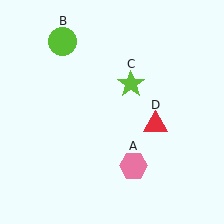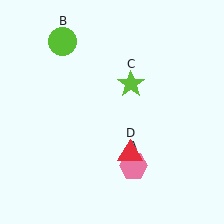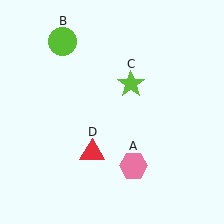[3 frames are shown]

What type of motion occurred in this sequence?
The red triangle (object D) rotated clockwise around the center of the scene.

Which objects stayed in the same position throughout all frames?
Pink hexagon (object A) and lime circle (object B) and lime star (object C) remained stationary.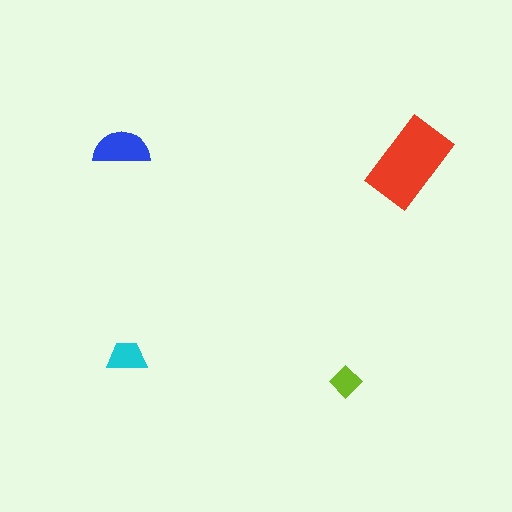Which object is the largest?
The red rectangle.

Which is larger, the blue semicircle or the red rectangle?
The red rectangle.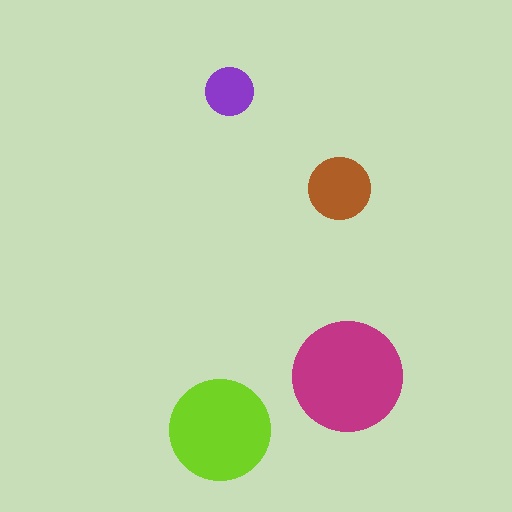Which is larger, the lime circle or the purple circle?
The lime one.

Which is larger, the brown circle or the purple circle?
The brown one.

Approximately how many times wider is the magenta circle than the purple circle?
About 2.5 times wider.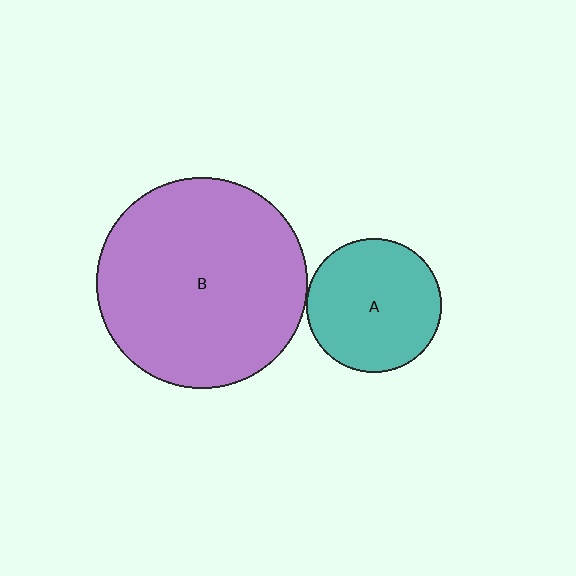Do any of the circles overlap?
No, none of the circles overlap.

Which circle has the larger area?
Circle B (purple).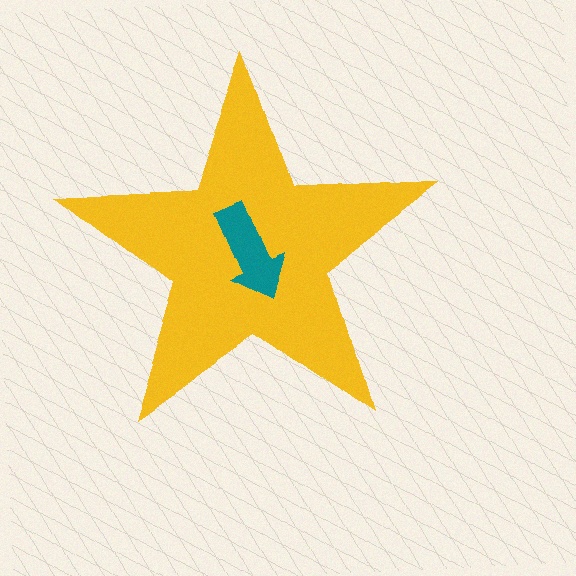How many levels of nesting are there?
2.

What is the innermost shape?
The teal arrow.